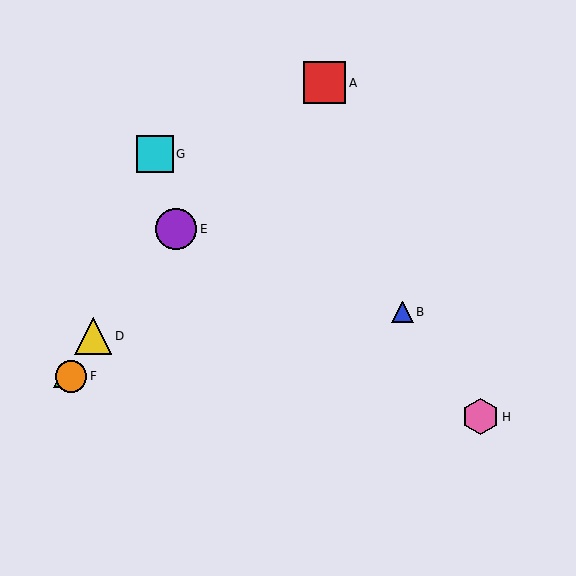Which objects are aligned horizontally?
Objects C, F are aligned horizontally.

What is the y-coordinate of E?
Object E is at y≈229.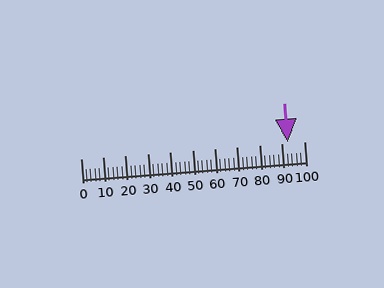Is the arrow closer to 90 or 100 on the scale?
The arrow is closer to 90.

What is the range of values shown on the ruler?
The ruler shows values from 0 to 100.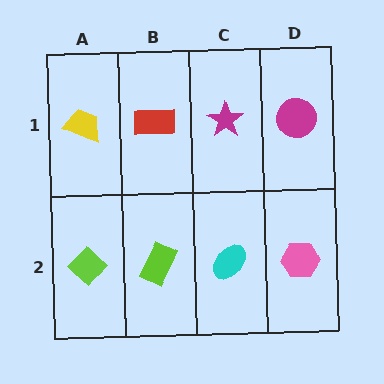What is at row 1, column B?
A red rectangle.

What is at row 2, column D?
A pink hexagon.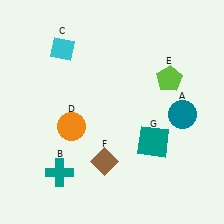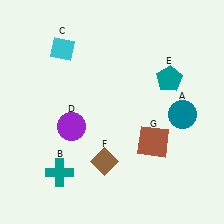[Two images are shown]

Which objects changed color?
D changed from orange to purple. E changed from lime to teal. G changed from teal to brown.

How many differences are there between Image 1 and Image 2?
There are 3 differences between the two images.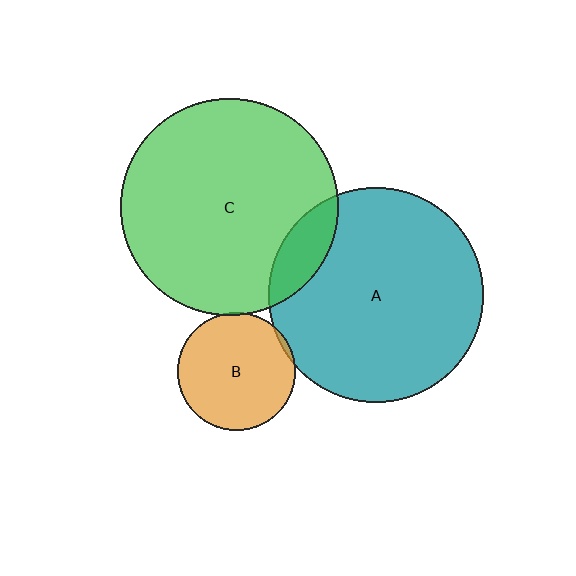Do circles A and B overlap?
Yes.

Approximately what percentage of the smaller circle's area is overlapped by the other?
Approximately 5%.